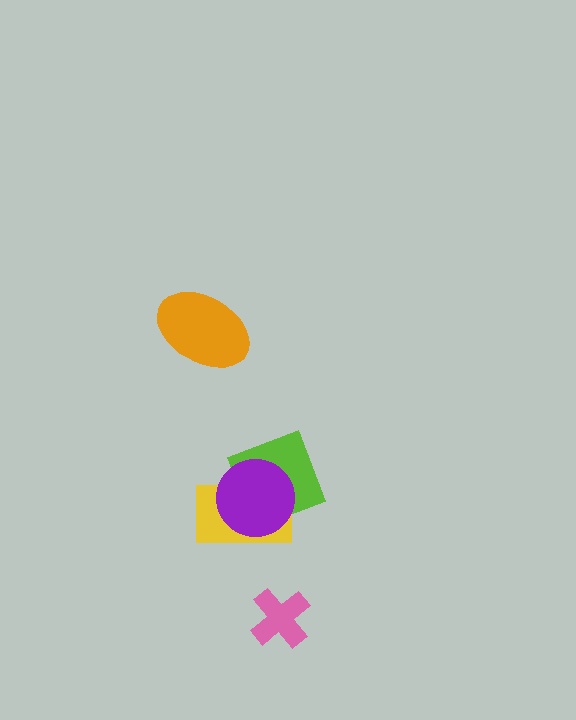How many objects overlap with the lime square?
2 objects overlap with the lime square.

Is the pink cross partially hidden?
No, no other shape covers it.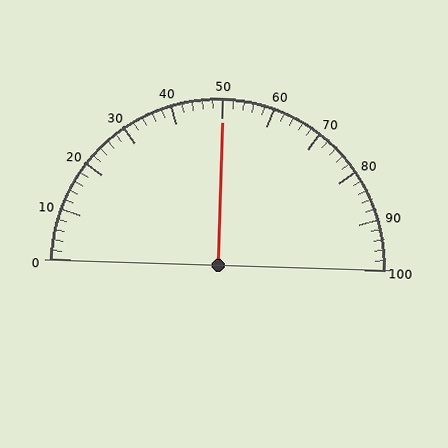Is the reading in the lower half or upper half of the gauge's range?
The reading is in the upper half of the range (0 to 100).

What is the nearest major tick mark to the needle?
The nearest major tick mark is 50.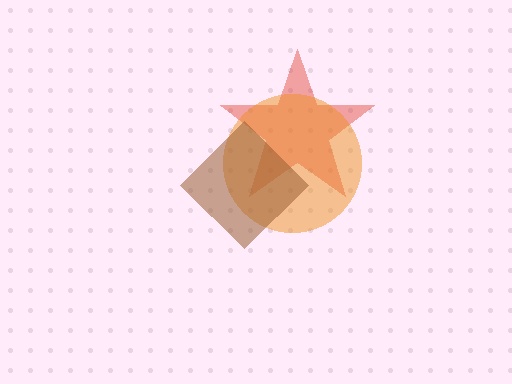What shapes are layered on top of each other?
The layered shapes are: a red star, an orange circle, a brown diamond.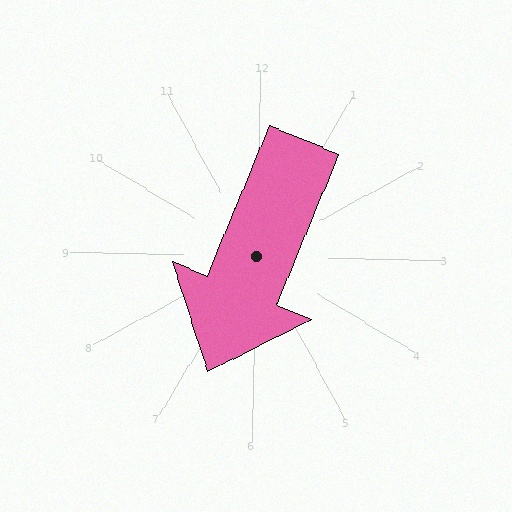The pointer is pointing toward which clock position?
Roughly 7 o'clock.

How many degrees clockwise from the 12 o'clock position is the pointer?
Approximately 201 degrees.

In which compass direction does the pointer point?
South.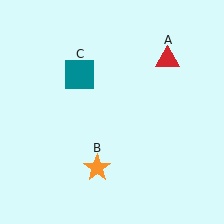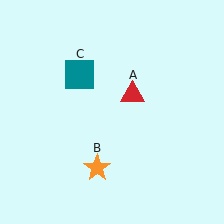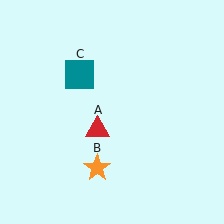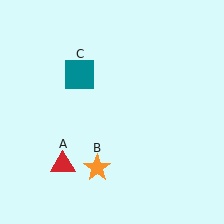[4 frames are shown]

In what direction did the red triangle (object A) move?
The red triangle (object A) moved down and to the left.